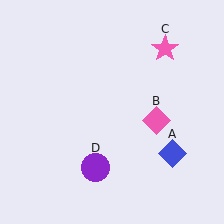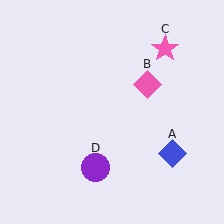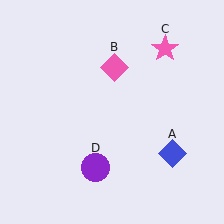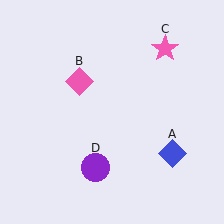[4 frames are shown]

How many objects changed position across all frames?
1 object changed position: pink diamond (object B).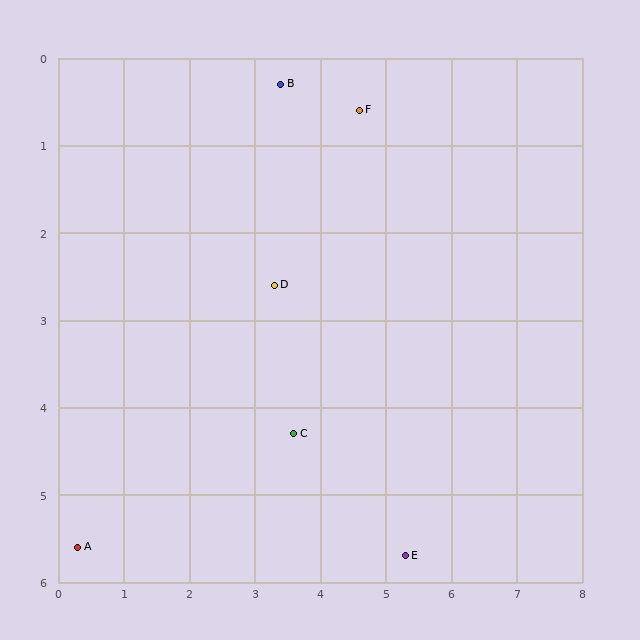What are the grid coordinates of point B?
Point B is at approximately (3.4, 0.3).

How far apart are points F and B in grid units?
Points F and B are about 1.2 grid units apart.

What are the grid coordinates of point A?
Point A is at approximately (0.3, 5.6).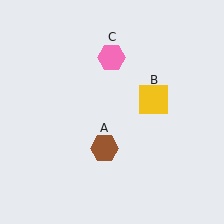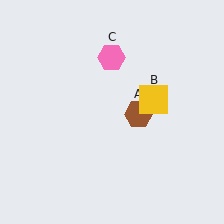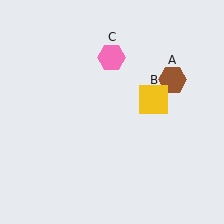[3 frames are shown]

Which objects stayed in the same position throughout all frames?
Yellow square (object B) and pink hexagon (object C) remained stationary.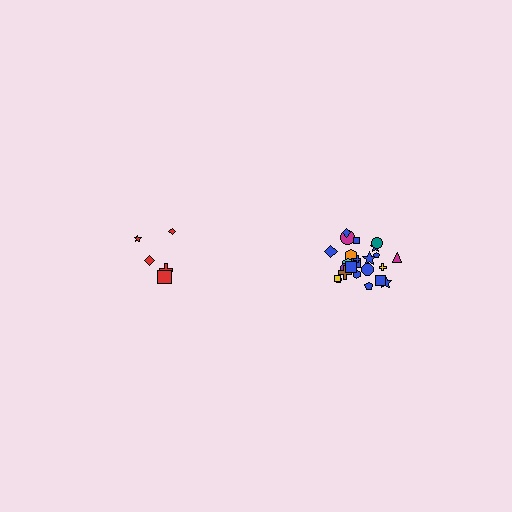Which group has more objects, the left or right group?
The right group.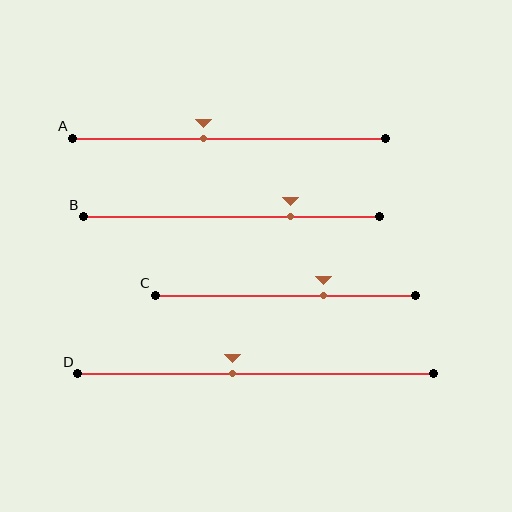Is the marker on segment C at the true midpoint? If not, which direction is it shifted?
No, the marker on segment C is shifted to the right by about 15% of the segment length.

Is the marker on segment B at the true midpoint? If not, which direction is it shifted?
No, the marker on segment B is shifted to the right by about 20% of the segment length.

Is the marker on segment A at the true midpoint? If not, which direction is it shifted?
No, the marker on segment A is shifted to the left by about 8% of the segment length.